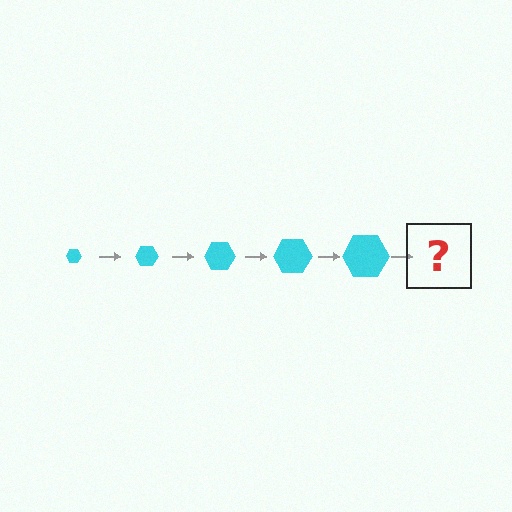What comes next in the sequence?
The next element should be a cyan hexagon, larger than the previous one.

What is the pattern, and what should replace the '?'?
The pattern is that the hexagon gets progressively larger each step. The '?' should be a cyan hexagon, larger than the previous one.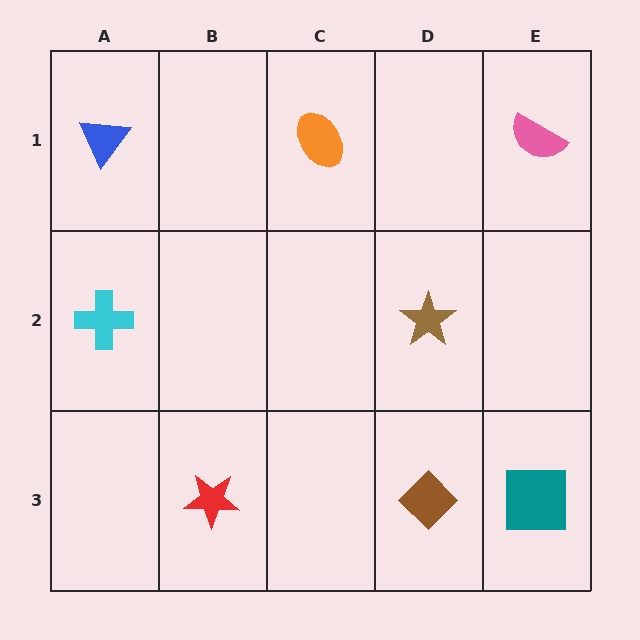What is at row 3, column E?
A teal square.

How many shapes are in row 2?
2 shapes.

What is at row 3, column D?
A brown diamond.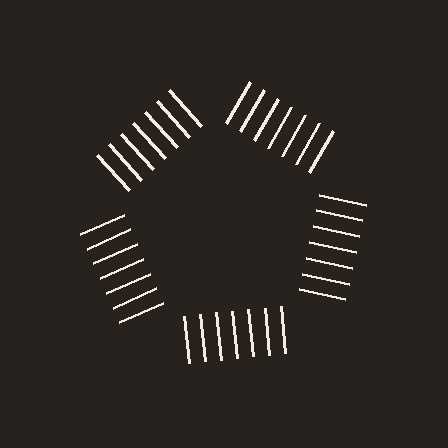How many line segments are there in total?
35 — 7 along each of the 5 edges.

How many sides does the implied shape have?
5 sides — the line-ends trace a pentagon.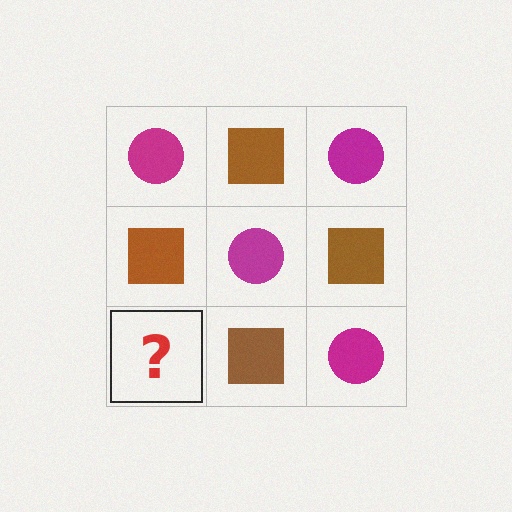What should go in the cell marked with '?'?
The missing cell should contain a magenta circle.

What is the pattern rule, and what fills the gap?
The rule is that it alternates magenta circle and brown square in a checkerboard pattern. The gap should be filled with a magenta circle.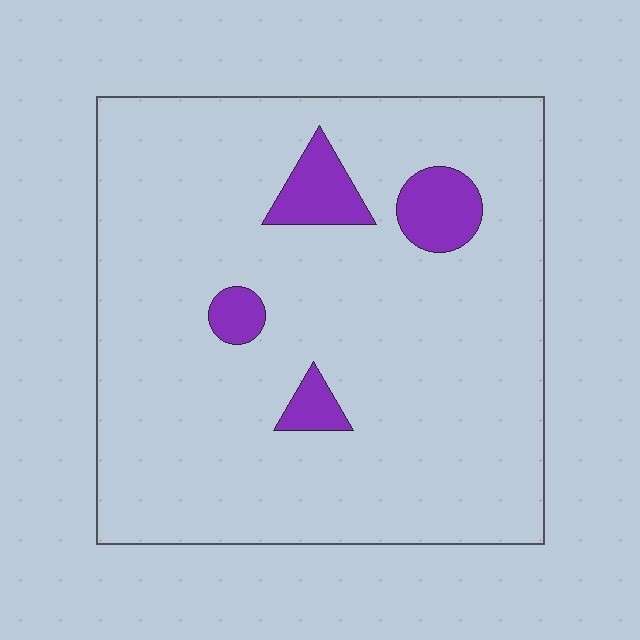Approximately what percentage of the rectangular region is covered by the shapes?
Approximately 10%.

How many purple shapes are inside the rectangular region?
4.